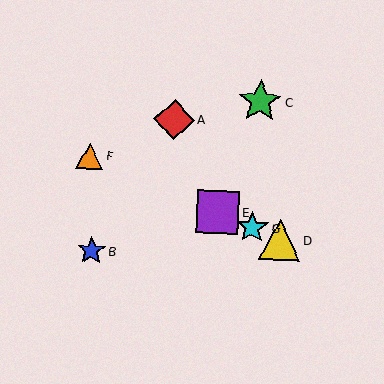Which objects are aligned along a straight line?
Objects D, E, F, G are aligned along a straight line.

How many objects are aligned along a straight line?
4 objects (D, E, F, G) are aligned along a straight line.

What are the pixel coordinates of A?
Object A is at (174, 120).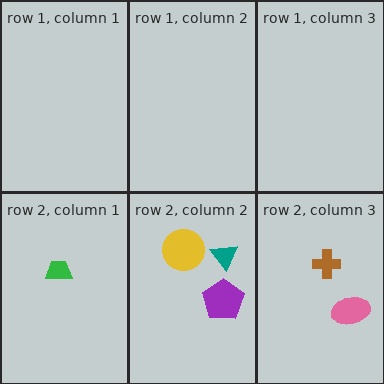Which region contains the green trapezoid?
The row 2, column 1 region.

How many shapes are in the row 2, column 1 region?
1.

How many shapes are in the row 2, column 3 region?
2.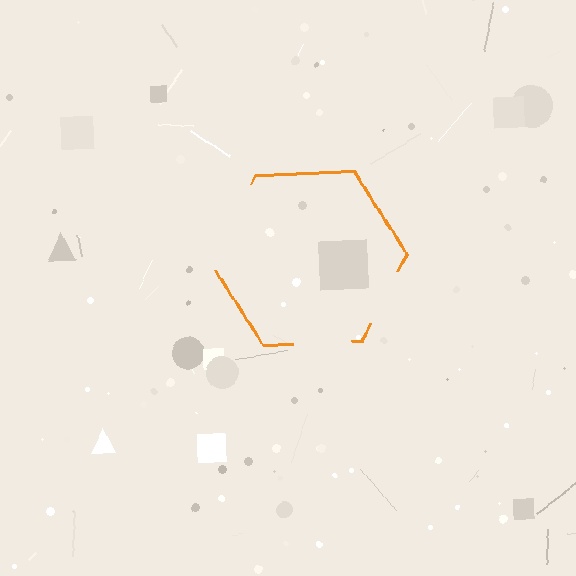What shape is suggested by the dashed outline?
The dashed outline suggests a hexagon.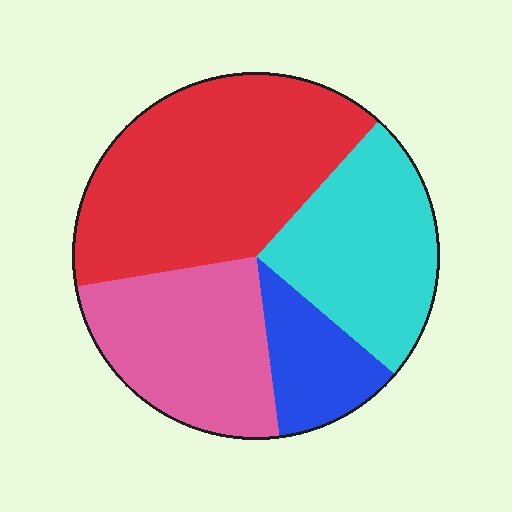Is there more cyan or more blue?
Cyan.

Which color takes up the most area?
Red, at roughly 40%.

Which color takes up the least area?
Blue, at roughly 10%.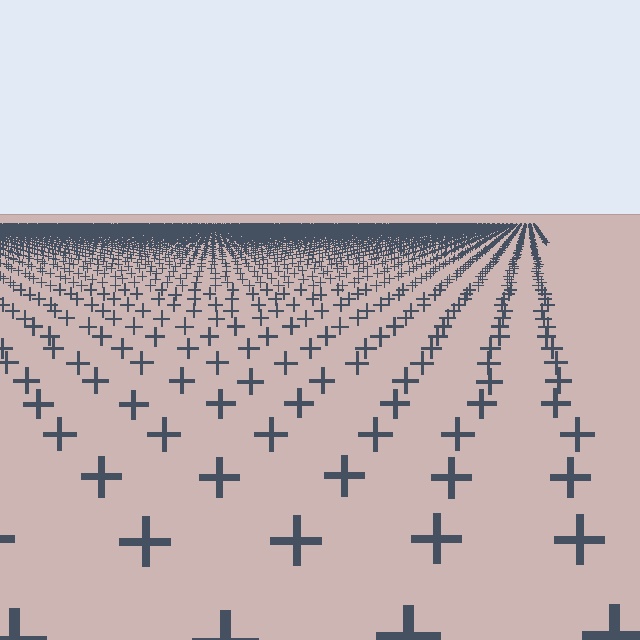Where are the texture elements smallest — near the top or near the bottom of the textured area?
Near the top.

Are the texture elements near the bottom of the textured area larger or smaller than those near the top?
Larger. Near the bottom, elements are closer to the viewer and appear at a bigger on-screen size.